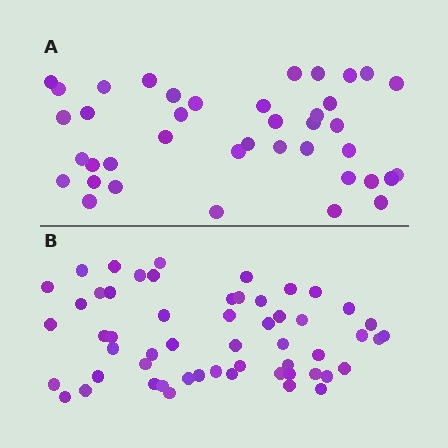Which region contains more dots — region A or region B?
Region B (the bottom region) has more dots.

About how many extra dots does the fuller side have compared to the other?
Region B has approximately 15 more dots than region A.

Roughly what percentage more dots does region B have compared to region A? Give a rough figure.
About 40% more.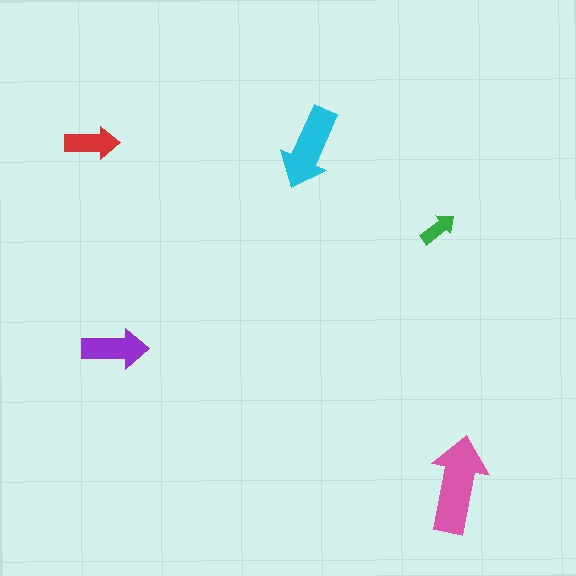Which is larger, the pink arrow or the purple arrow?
The pink one.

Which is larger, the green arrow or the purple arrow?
The purple one.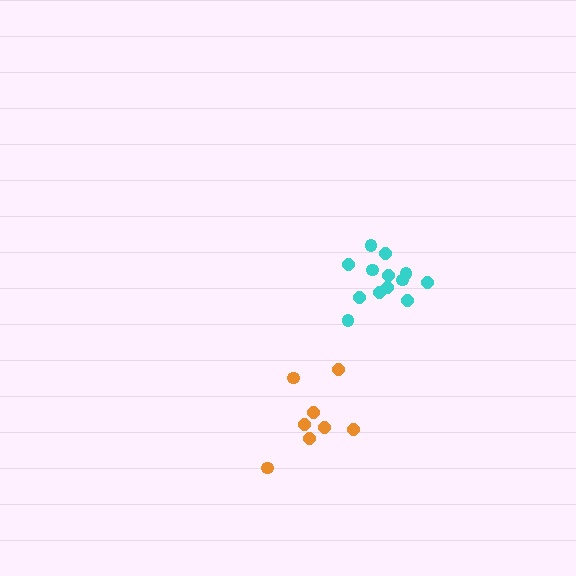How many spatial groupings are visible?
There are 2 spatial groupings.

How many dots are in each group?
Group 1: 13 dots, Group 2: 8 dots (21 total).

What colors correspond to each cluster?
The clusters are colored: cyan, orange.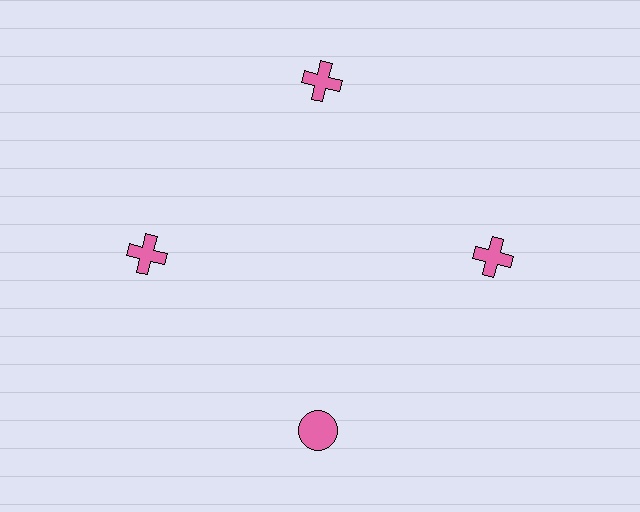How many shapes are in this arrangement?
There are 4 shapes arranged in a ring pattern.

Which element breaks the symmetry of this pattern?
The pink circle at roughly the 6 o'clock position breaks the symmetry. All other shapes are pink crosses.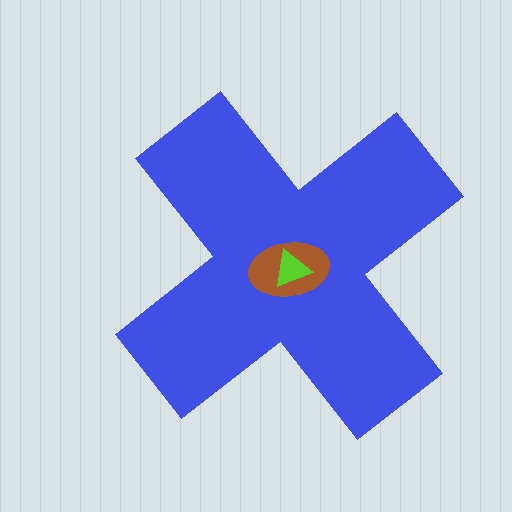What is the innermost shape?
The lime triangle.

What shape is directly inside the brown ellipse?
The lime triangle.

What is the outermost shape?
The blue cross.